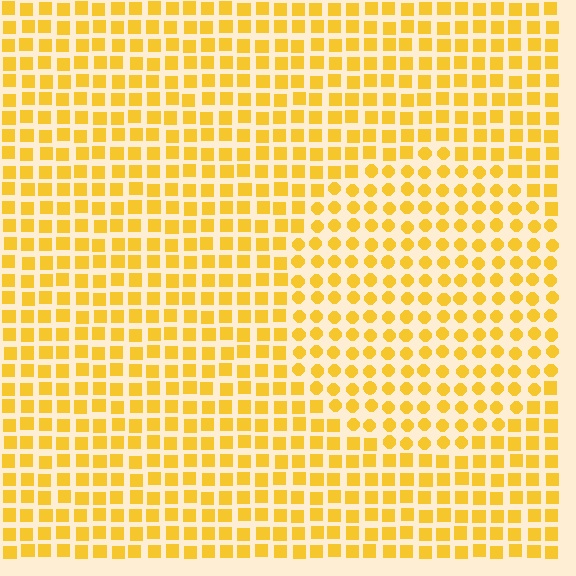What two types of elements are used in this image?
The image uses circles inside the circle region and squares outside it.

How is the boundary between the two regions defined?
The boundary is defined by a change in element shape: circles inside vs. squares outside. All elements share the same color and spacing.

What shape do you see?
I see a circle.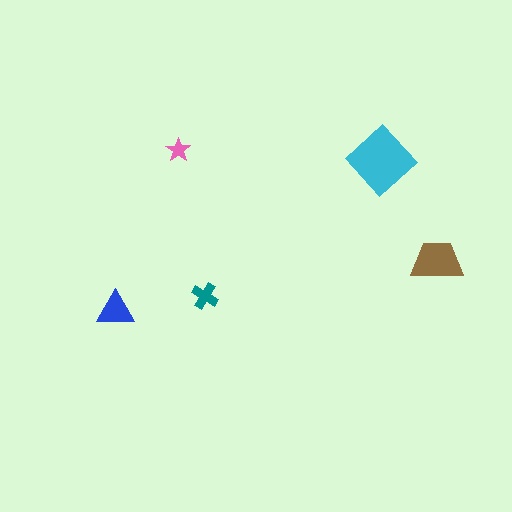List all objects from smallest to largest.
The pink star, the teal cross, the blue triangle, the brown trapezoid, the cyan diamond.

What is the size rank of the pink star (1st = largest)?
5th.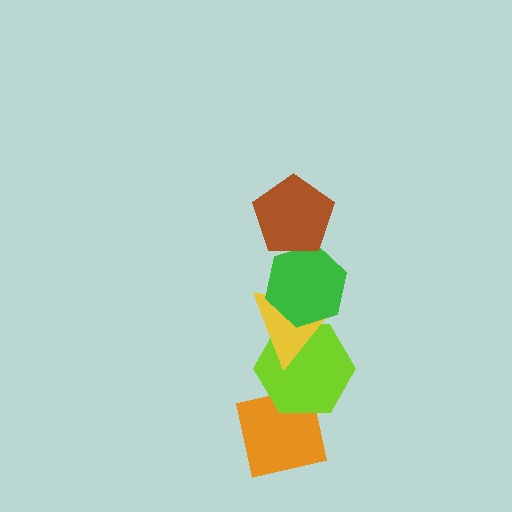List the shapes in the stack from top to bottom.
From top to bottom: the brown pentagon, the green hexagon, the yellow triangle, the lime hexagon, the orange square.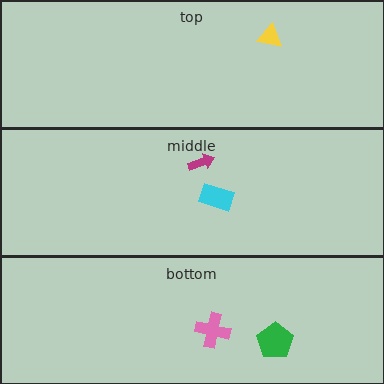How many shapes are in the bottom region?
2.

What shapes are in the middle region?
The cyan rectangle, the magenta arrow.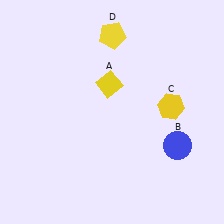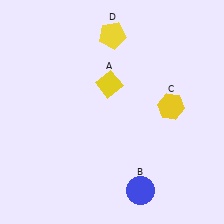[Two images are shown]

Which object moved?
The blue circle (B) moved down.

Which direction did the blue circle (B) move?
The blue circle (B) moved down.